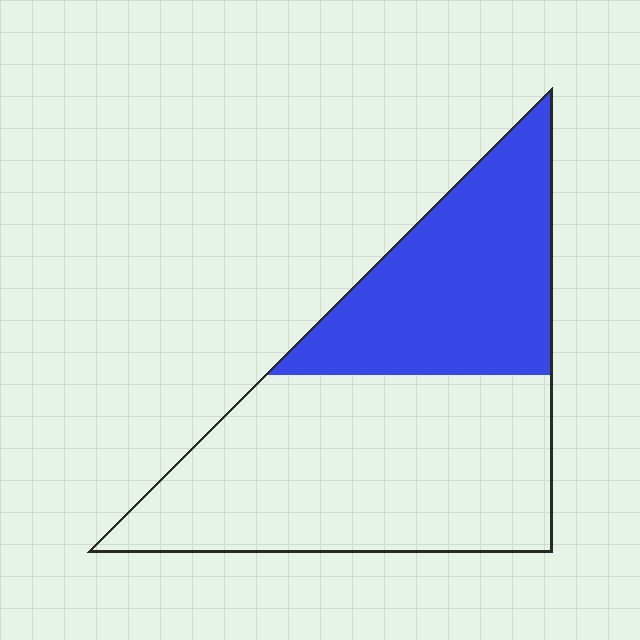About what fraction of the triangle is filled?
About three eighths (3/8).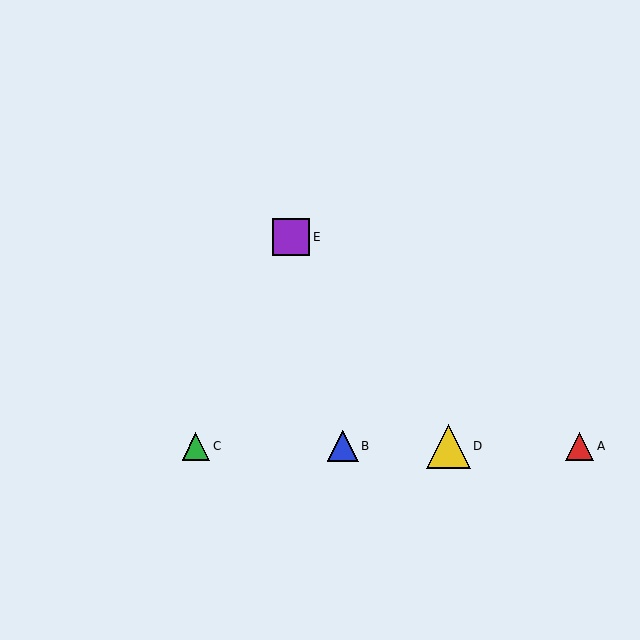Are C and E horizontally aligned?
No, C is at y≈446 and E is at y≈237.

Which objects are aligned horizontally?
Objects A, B, C, D are aligned horizontally.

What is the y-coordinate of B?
Object B is at y≈446.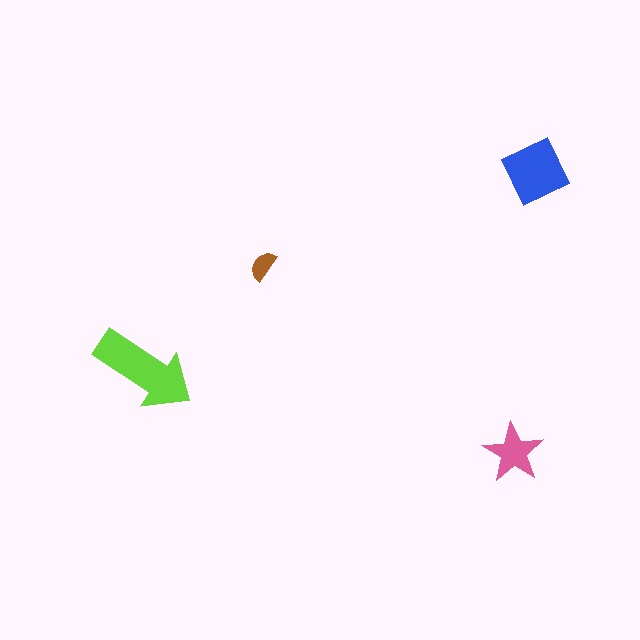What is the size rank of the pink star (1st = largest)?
3rd.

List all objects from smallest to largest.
The brown semicircle, the pink star, the blue square, the lime arrow.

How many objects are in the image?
There are 4 objects in the image.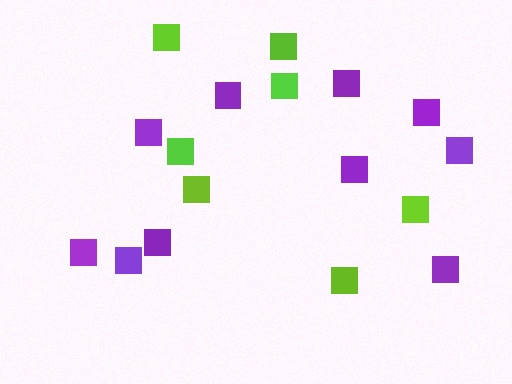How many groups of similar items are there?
There are 2 groups: one group of lime squares (7) and one group of purple squares (10).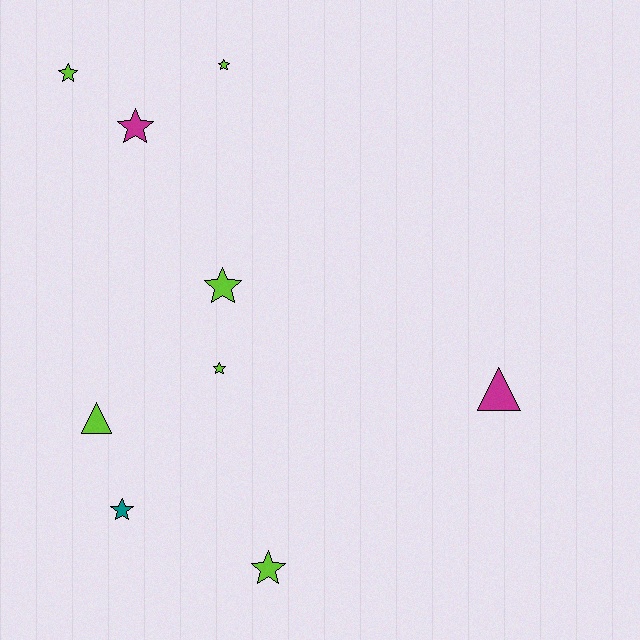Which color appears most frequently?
Lime, with 6 objects.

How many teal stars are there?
There is 1 teal star.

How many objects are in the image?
There are 9 objects.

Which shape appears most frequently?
Star, with 7 objects.